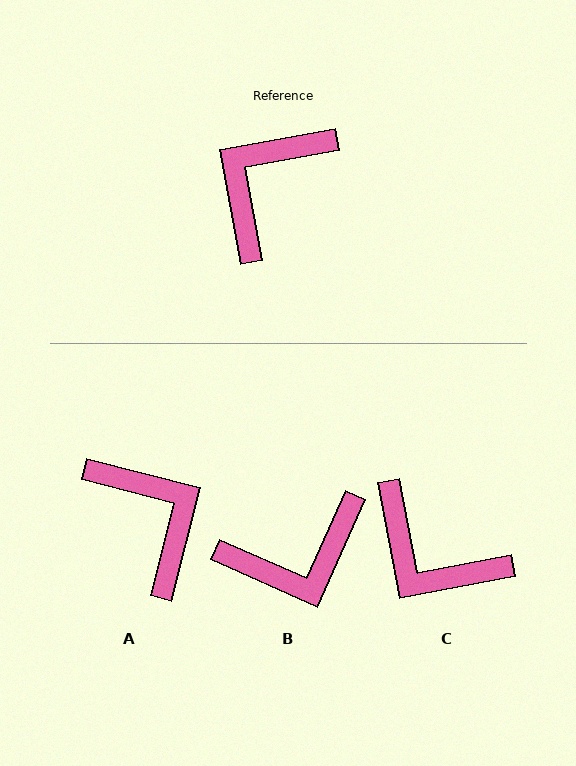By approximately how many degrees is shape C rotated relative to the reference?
Approximately 90 degrees counter-clockwise.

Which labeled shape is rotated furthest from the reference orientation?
B, about 146 degrees away.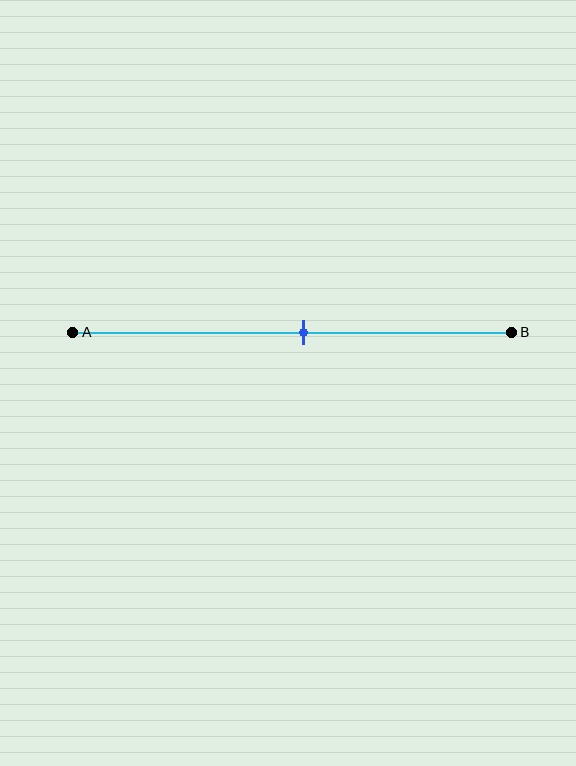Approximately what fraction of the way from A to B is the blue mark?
The blue mark is approximately 55% of the way from A to B.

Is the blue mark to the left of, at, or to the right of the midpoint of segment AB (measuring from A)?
The blue mark is approximately at the midpoint of segment AB.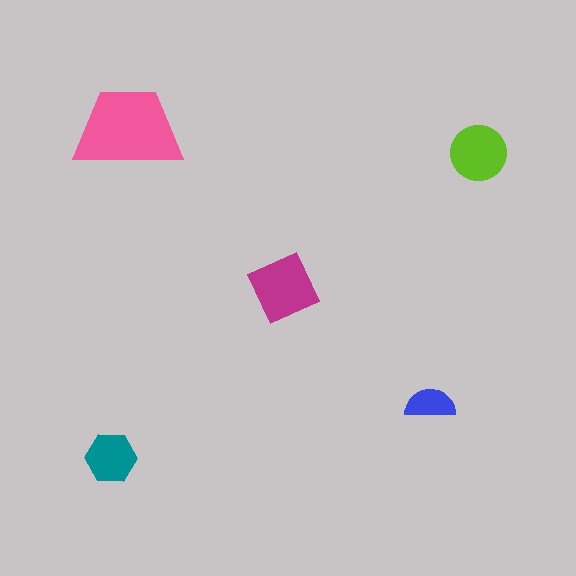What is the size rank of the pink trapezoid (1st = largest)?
1st.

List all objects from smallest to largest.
The blue semicircle, the teal hexagon, the lime circle, the magenta diamond, the pink trapezoid.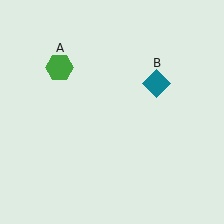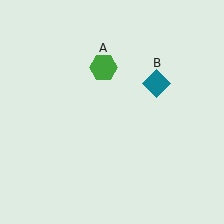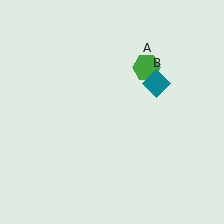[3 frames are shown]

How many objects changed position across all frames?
1 object changed position: green hexagon (object A).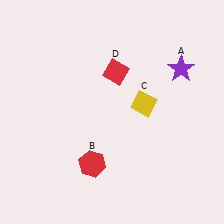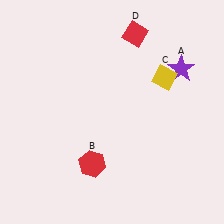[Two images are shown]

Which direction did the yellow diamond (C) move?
The yellow diamond (C) moved up.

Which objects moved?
The objects that moved are: the yellow diamond (C), the red diamond (D).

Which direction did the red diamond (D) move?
The red diamond (D) moved up.